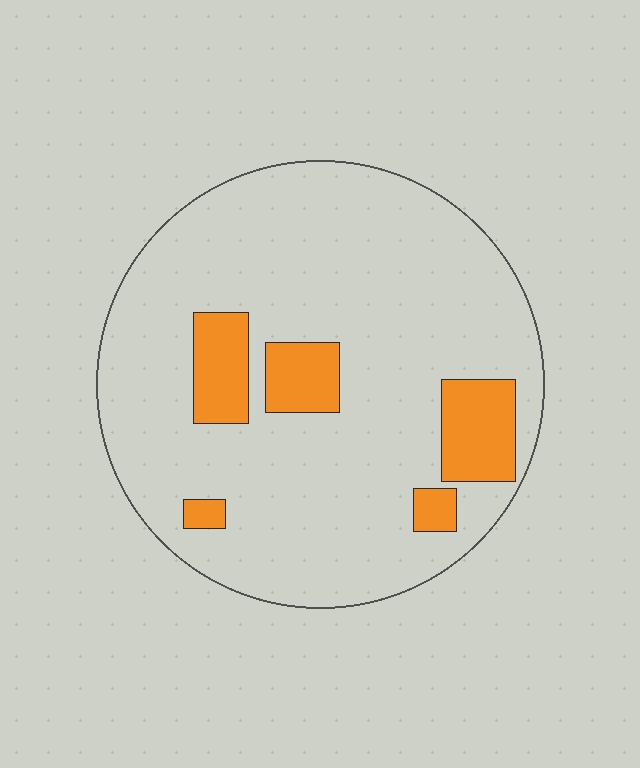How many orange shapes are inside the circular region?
5.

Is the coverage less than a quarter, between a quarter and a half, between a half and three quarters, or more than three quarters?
Less than a quarter.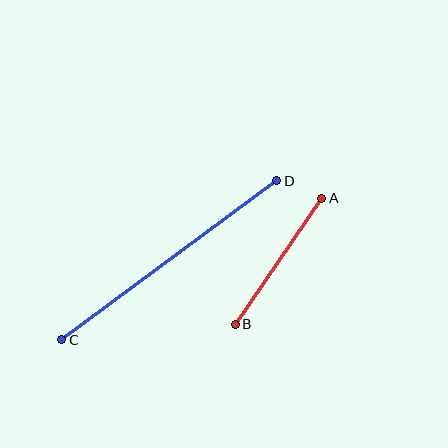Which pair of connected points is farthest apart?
Points C and D are farthest apart.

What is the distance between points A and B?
The distance is approximately 153 pixels.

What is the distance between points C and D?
The distance is approximately 268 pixels.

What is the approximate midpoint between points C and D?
The midpoint is at approximately (169, 260) pixels.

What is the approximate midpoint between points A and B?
The midpoint is at approximately (278, 261) pixels.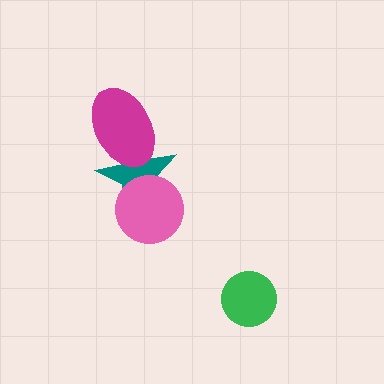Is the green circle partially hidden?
No, no other shape covers it.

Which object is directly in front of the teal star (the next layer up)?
The magenta ellipse is directly in front of the teal star.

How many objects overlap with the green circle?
0 objects overlap with the green circle.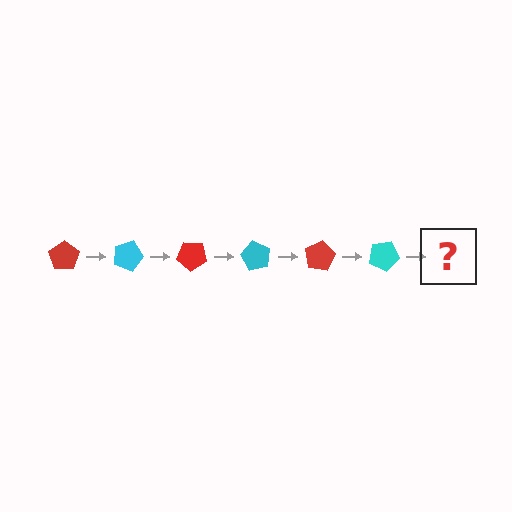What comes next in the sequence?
The next element should be a red pentagon, rotated 120 degrees from the start.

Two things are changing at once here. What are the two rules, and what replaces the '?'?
The two rules are that it rotates 20 degrees each step and the color cycles through red and cyan. The '?' should be a red pentagon, rotated 120 degrees from the start.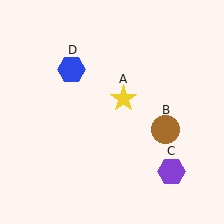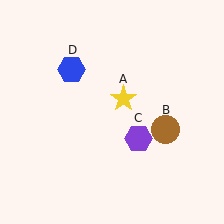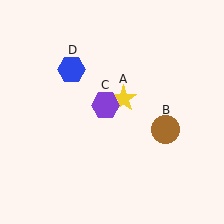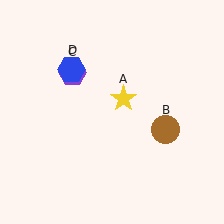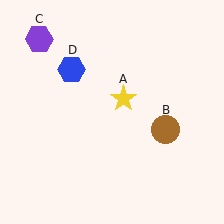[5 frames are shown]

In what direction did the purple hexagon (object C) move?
The purple hexagon (object C) moved up and to the left.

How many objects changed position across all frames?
1 object changed position: purple hexagon (object C).